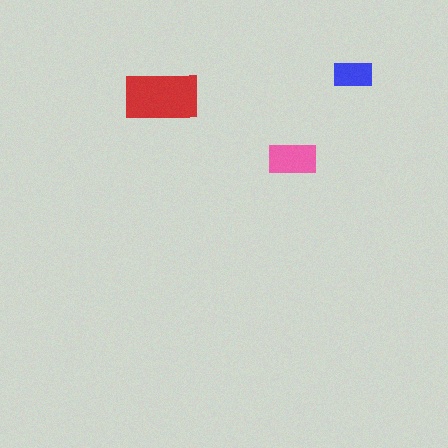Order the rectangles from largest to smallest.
the red one, the pink one, the blue one.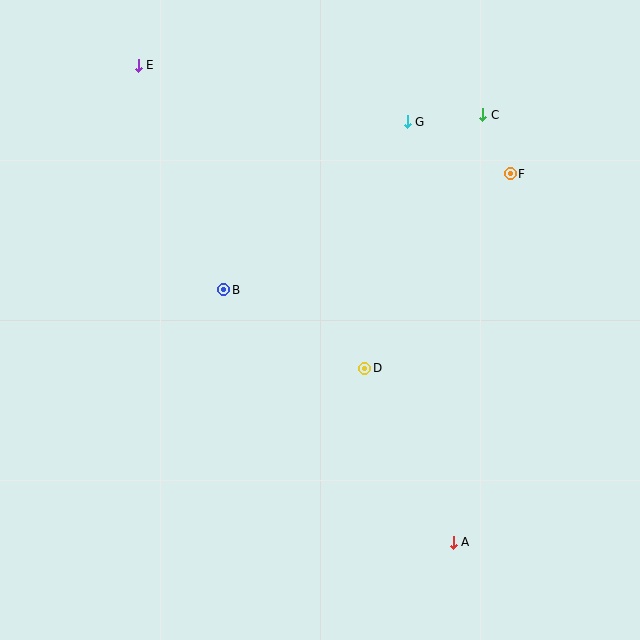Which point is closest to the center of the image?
Point D at (365, 368) is closest to the center.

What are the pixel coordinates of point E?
Point E is at (138, 65).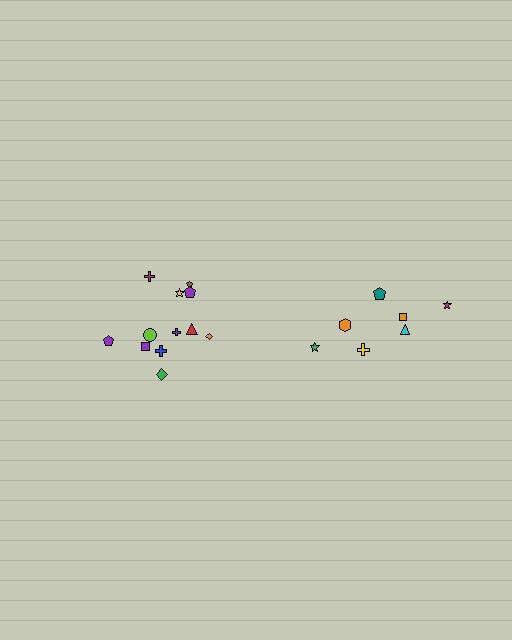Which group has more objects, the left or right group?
The left group.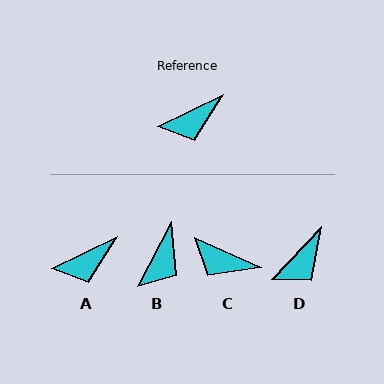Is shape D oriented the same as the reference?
No, it is off by about 21 degrees.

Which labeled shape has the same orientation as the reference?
A.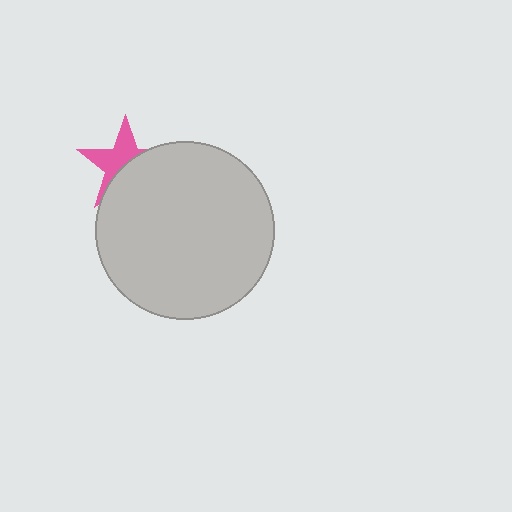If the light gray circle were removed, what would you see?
You would see the complete pink star.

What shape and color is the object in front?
The object in front is a light gray circle.